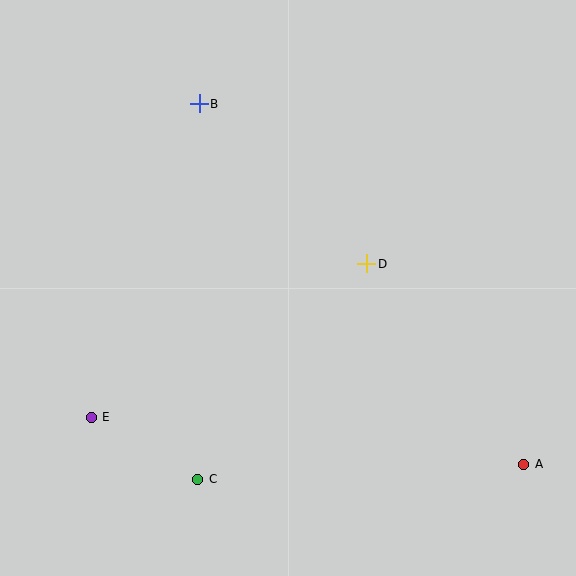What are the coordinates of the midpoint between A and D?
The midpoint between A and D is at (445, 364).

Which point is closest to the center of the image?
Point D at (367, 264) is closest to the center.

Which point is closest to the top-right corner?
Point D is closest to the top-right corner.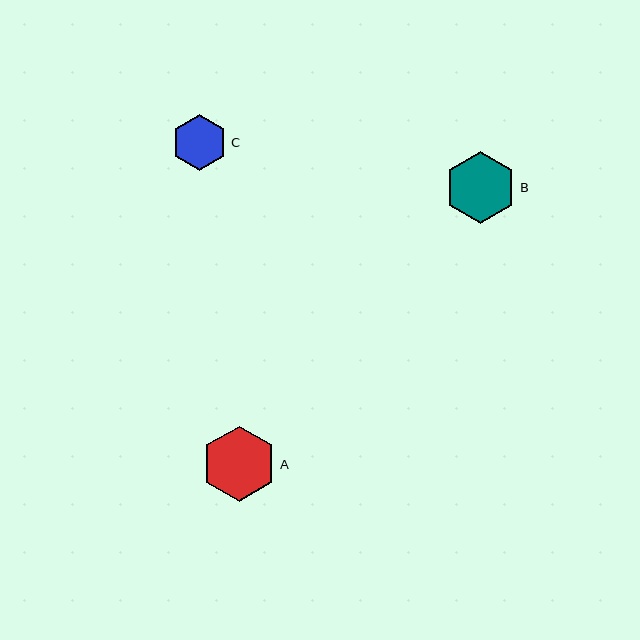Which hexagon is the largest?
Hexagon A is the largest with a size of approximately 75 pixels.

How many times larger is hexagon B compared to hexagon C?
Hexagon B is approximately 1.3 times the size of hexagon C.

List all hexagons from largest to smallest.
From largest to smallest: A, B, C.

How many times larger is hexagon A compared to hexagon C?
Hexagon A is approximately 1.3 times the size of hexagon C.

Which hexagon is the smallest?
Hexagon C is the smallest with a size of approximately 56 pixels.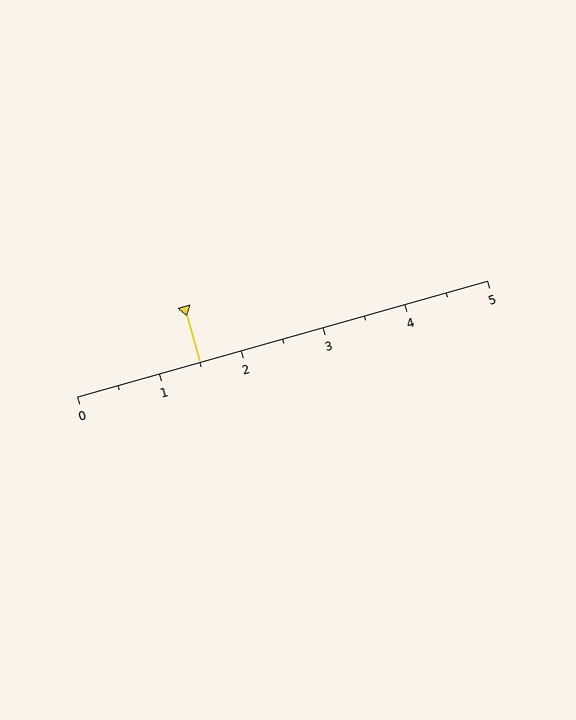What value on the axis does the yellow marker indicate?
The marker indicates approximately 1.5.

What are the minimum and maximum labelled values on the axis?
The axis runs from 0 to 5.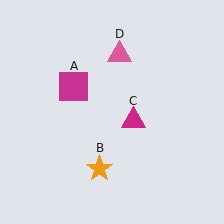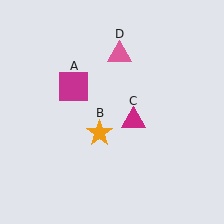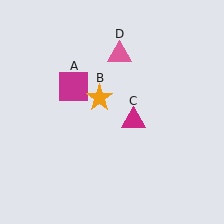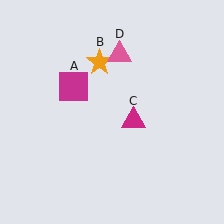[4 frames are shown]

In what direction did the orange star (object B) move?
The orange star (object B) moved up.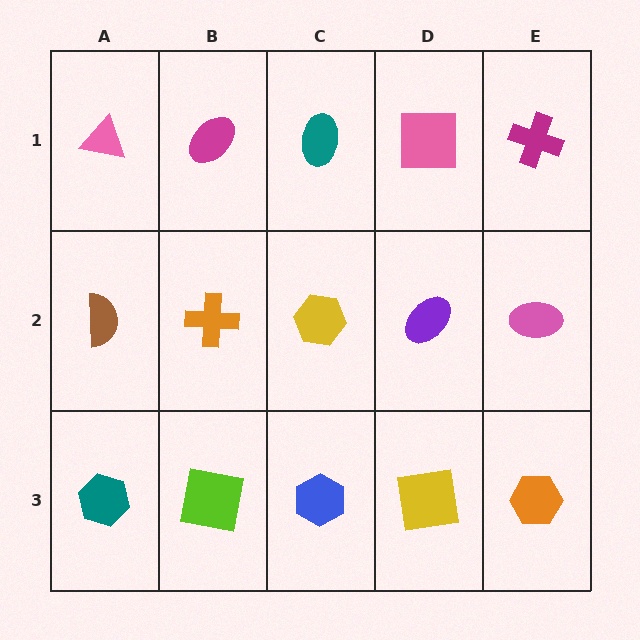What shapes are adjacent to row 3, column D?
A purple ellipse (row 2, column D), a blue hexagon (row 3, column C), an orange hexagon (row 3, column E).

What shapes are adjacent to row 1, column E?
A pink ellipse (row 2, column E), a pink square (row 1, column D).